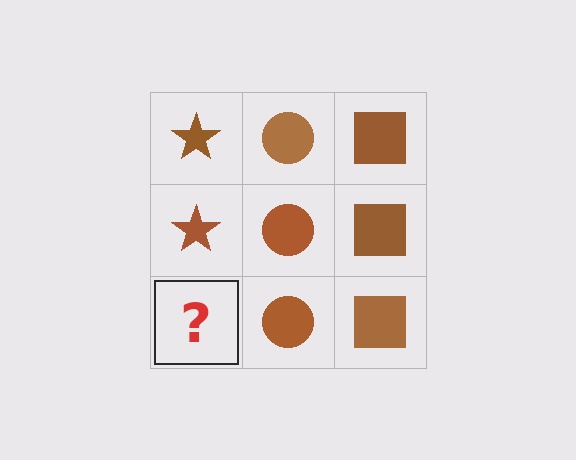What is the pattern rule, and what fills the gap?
The rule is that each column has a consistent shape. The gap should be filled with a brown star.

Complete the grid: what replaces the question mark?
The question mark should be replaced with a brown star.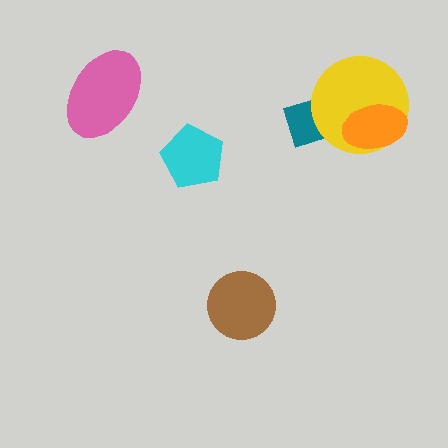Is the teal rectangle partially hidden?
Yes, it is partially covered by another shape.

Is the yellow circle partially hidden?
Yes, it is partially covered by another shape.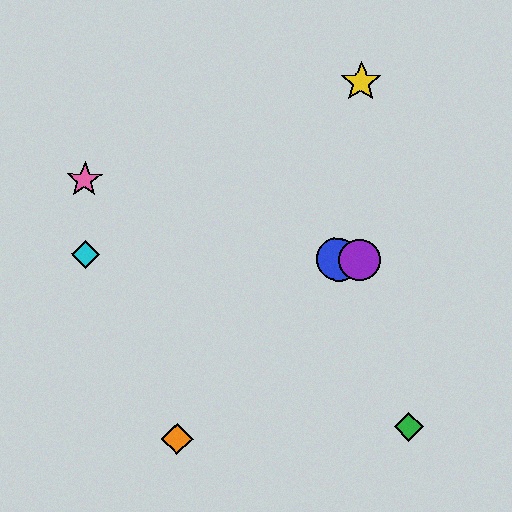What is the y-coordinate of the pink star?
The pink star is at y≈180.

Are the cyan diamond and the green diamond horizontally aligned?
No, the cyan diamond is at y≈255 and the green diamond is at y≈427.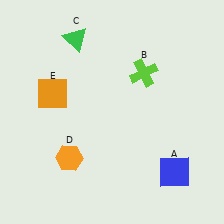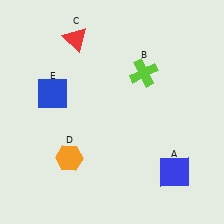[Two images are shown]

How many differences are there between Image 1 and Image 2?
There are 2 differences between the two images.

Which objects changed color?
C changed from green to red. E changed from orange to blue.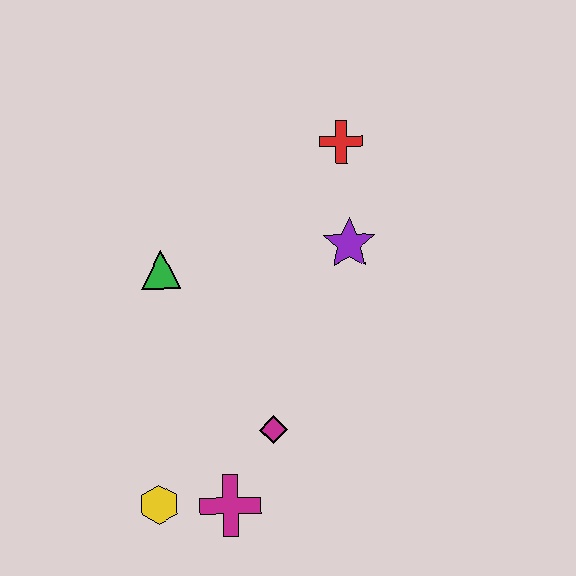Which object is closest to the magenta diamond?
The magenta cross is closest to the magenta diamond.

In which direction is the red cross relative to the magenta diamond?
The red cross is above the magenta diamond.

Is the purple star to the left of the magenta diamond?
No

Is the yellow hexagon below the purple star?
Yes